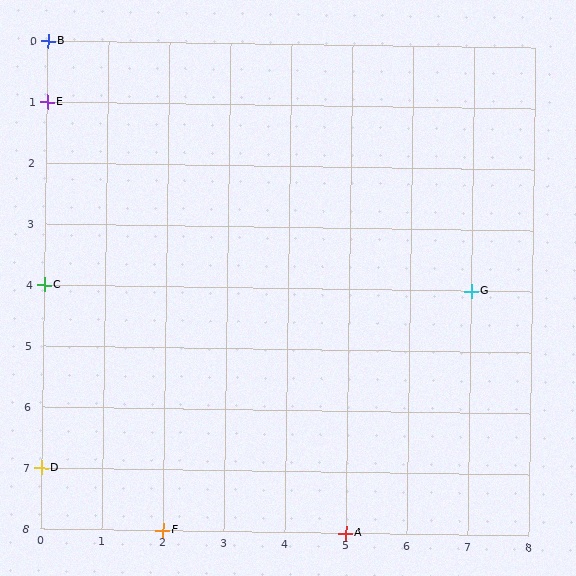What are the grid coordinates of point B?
Point B is at grid coordinates (0, 0).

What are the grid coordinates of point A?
Point A is at grid coordinates (5, 8).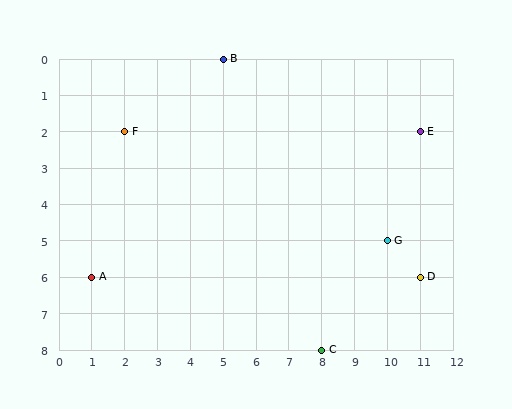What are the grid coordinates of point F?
Point F is at grid coordinates (2, 2).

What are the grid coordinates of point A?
Point A is at grid coordinates (1, 6).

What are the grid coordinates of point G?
Point G is at grid coordinates (10, 5).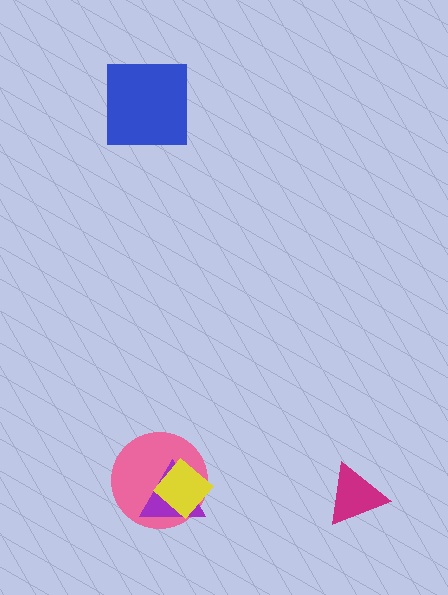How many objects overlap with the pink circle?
2 objects overlap with the pink circle.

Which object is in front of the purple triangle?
The yellow diamond is in front of the purple triangle.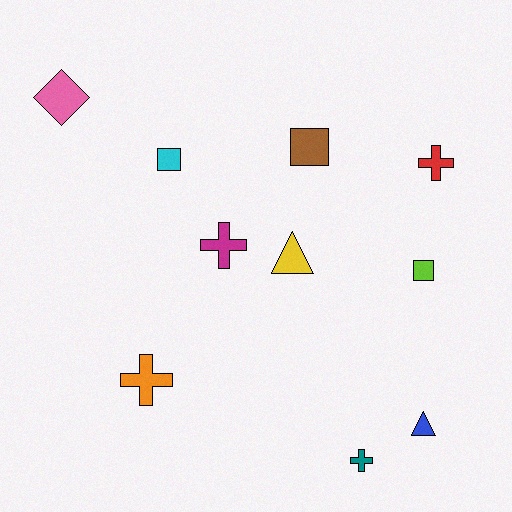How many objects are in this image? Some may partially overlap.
There are 10 objects.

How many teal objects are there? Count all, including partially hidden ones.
There is 1 teal object.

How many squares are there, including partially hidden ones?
There are 3 squares.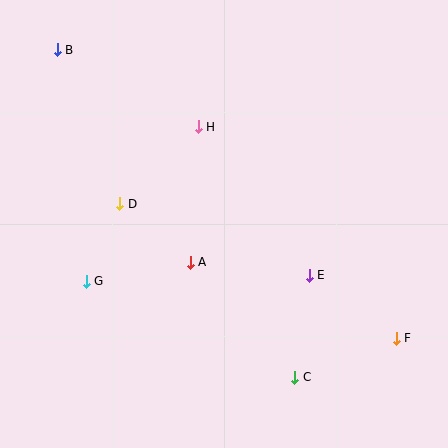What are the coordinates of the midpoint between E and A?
The midpoint between E and A is at (250, 269).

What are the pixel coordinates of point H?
Point H is at (198, 127).